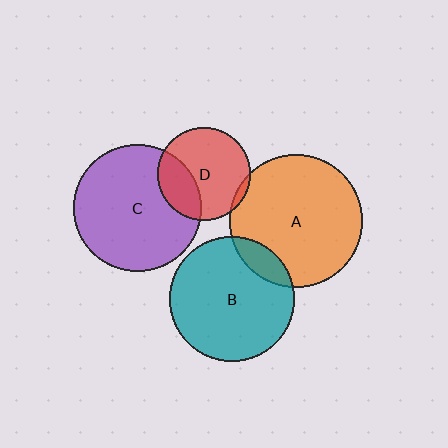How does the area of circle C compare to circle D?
Approximately 1.9 times.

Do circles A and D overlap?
Yes.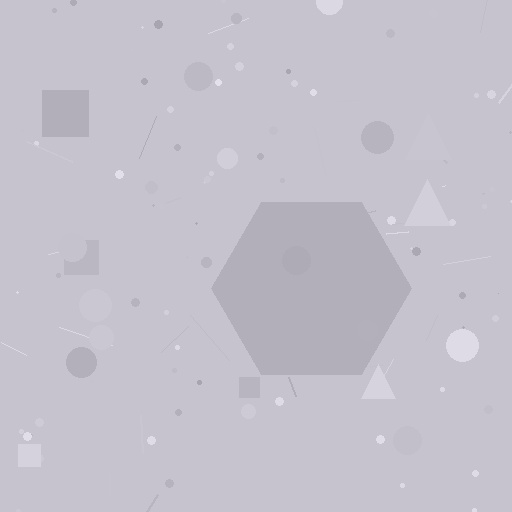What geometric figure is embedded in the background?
A hexagon is embedded in the background.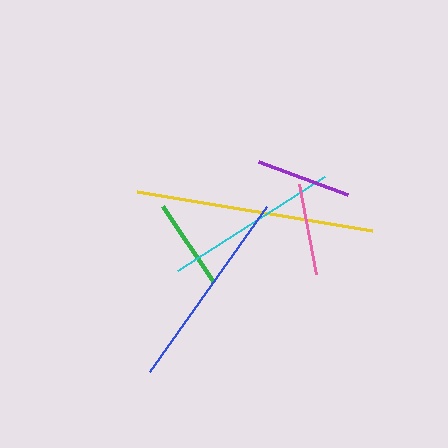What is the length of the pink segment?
The pink segment is approximately 91 pixels long.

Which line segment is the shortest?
The green line is the shortest at approximately 91 pixels.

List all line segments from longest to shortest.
From longest to shortest: yellow, blue, cyan, purple, pink, green.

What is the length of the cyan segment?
The cyan segment is approximately 175 pixels long.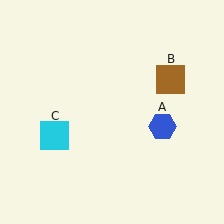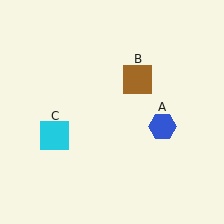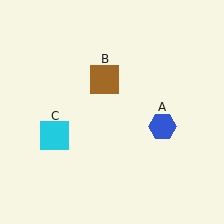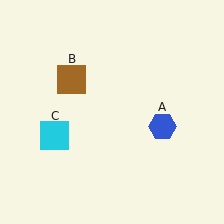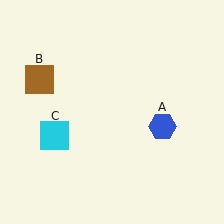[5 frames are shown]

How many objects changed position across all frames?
1 object changed position: brown square (object B).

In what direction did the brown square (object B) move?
The brown square (object B) moved left.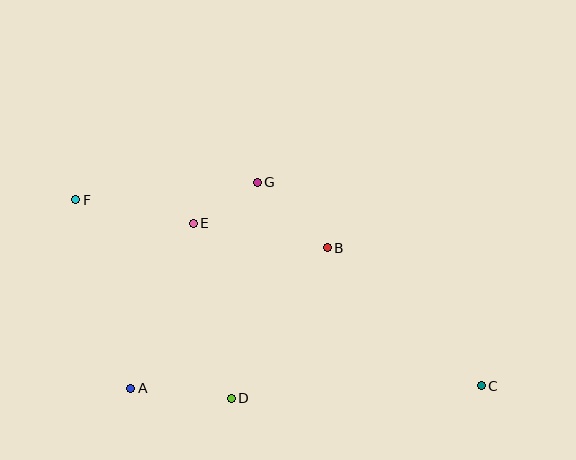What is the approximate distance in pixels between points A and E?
The distance between A and E is approximately 177 pixels.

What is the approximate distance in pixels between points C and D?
The distance between C and D is approximately 250 pixels.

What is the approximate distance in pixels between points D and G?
The distance between D and G is approximately 218 pixels.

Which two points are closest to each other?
Points E and G are closest to each other.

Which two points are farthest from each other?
Points C and F are farthest from each other.